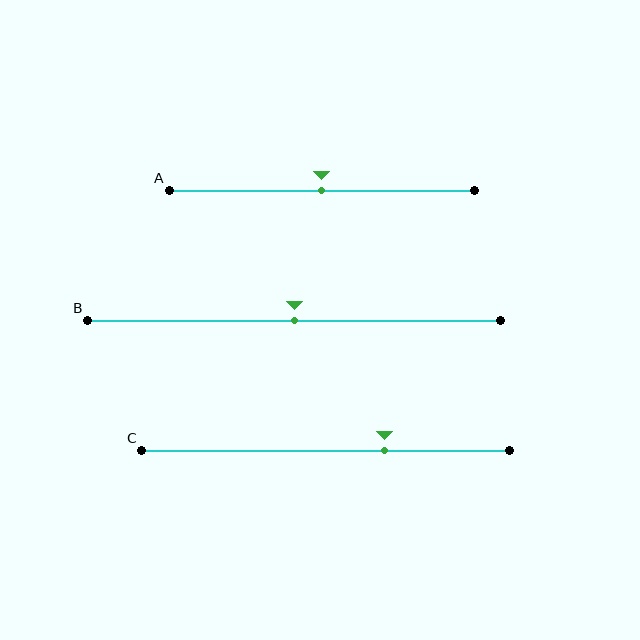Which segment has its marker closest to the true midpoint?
Segment A has its marker closest to the true midpoint.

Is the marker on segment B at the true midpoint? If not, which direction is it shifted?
Yes, the marker on segment B is at the true midpoint.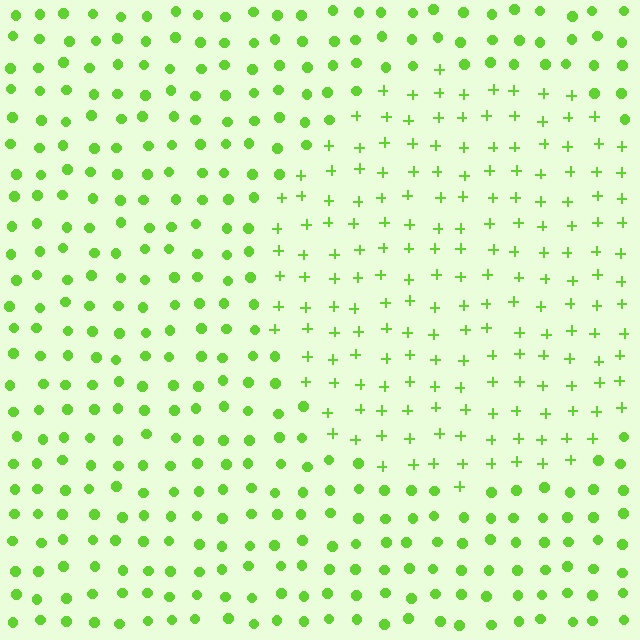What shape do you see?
I see a circle.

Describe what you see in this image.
The image is filled with small lime elements arranged in a uniform grid. A circle-shaped region contains plus signs, while the surrounding area contains circles. The boundary is defined purely by the change in element shape.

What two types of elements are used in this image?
The image uses plus signs inside the circle region and circles outside it.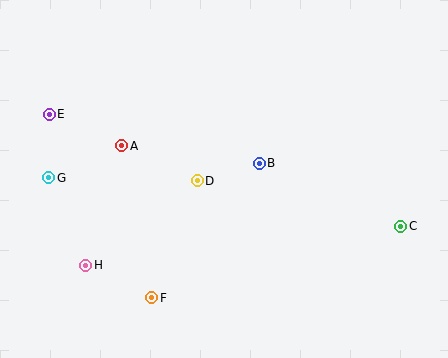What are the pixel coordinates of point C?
Point C is at (401, 226).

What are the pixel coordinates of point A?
Point A is at (122, 146).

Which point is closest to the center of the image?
Point D at (197, 181) is closest to the center.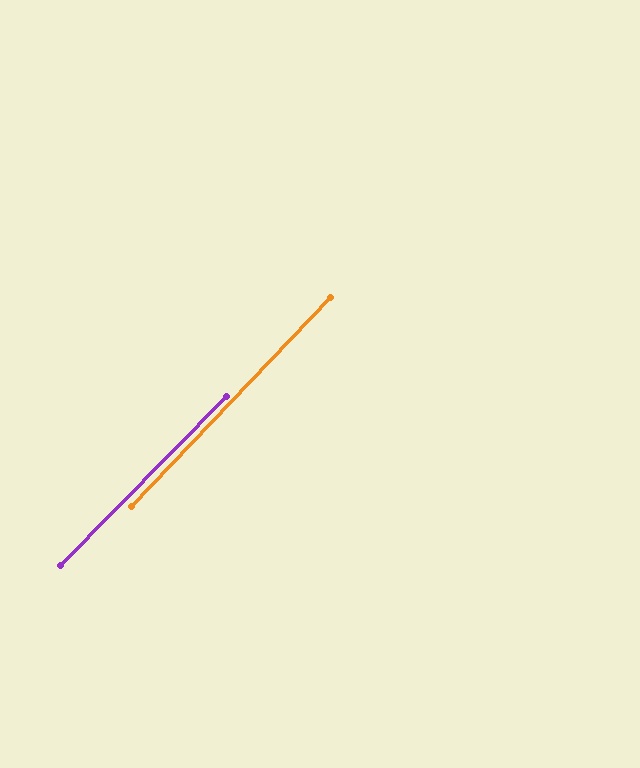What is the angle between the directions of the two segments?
Approximately 1 degree.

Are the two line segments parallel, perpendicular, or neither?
Parallel — their directions differ by only 0.6°.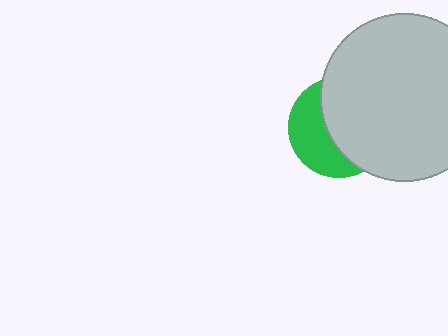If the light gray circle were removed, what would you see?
You would see the complete green circle.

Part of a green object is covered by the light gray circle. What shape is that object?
It is a circle.